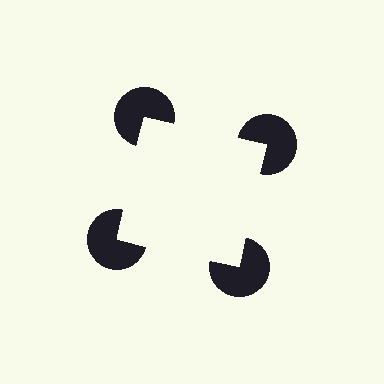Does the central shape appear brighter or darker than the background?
It typically appears slightly brighter than the background, even though no actual brightness change is drawn.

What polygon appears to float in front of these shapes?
An illusory square — its edges are inferred from the aligned wedge cuts in the pac-man discs, not physically drawn.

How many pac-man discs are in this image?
There are 4 — one at each vertex of the illusory square.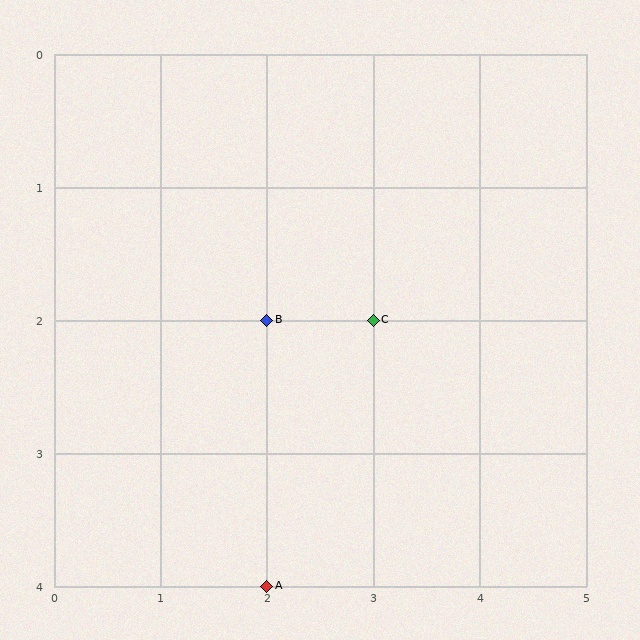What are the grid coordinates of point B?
Point B is at grid coordinates (2, 2).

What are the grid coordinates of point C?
Point C is at grid coordinates (3, 2).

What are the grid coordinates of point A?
Point A is at grid coordinates (2, 4).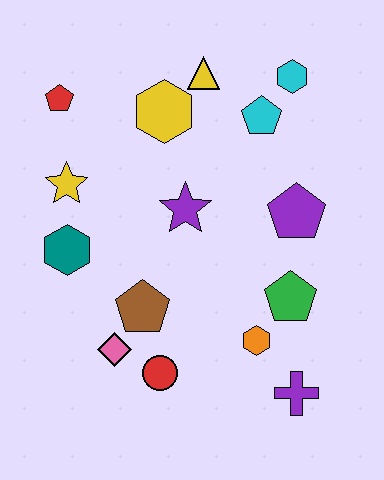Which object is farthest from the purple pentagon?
The red pentagon is farthest from the purple pentagon.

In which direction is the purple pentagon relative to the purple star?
The purple pentagon is to the right of the purple star.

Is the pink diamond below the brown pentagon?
Yes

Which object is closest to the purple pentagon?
The green pentagon is closest to the purple pentagon.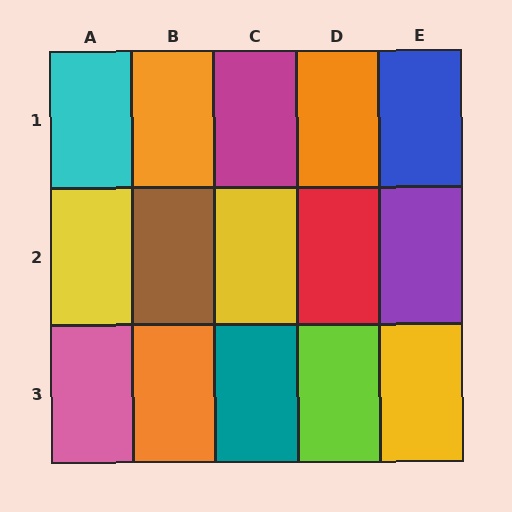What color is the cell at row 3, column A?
Pink.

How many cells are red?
1 cell is red.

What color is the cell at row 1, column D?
Orange.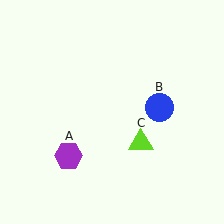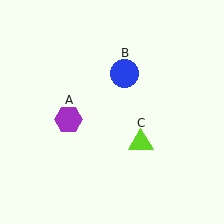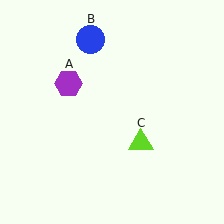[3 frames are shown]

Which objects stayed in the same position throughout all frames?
Lime triangle (object C) remained stationary.